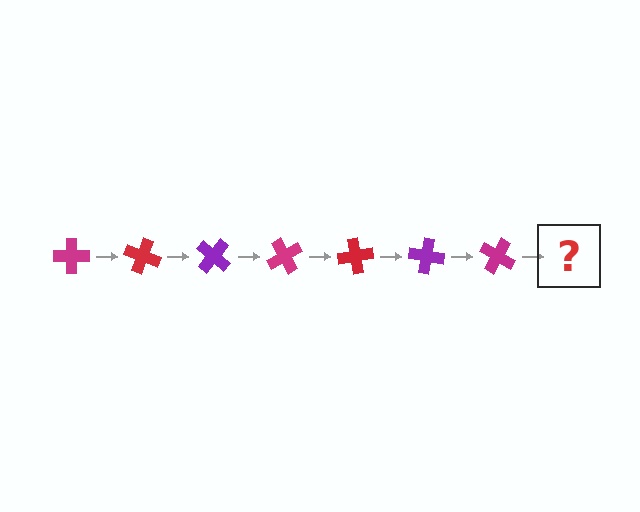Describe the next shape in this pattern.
It should be a red cross, rotated 140 degrees from the start.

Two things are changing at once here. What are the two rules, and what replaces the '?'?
The two rules are that it rotates 20 degrees each step and the color cycles through magenta, red, and purple. The '?' should be a red cross, rotated 140 degrees from the start.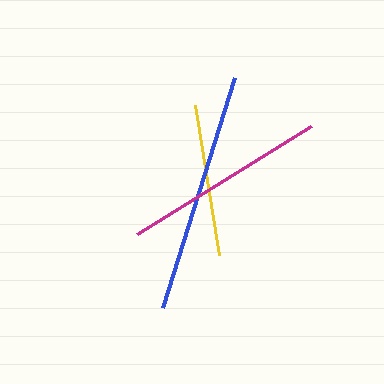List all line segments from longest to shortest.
From longest to shortest: blue, magenta, yellow.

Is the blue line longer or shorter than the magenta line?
The blue line is longer than the magenta line.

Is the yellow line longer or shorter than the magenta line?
The magenta line is longer than the yellow line.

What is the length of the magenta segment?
The magenta segment is approximately 205 pixels long.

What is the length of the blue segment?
The blue segment is approximately 241 pixels long.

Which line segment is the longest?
The blue line is the longest at approximately 241 pixels.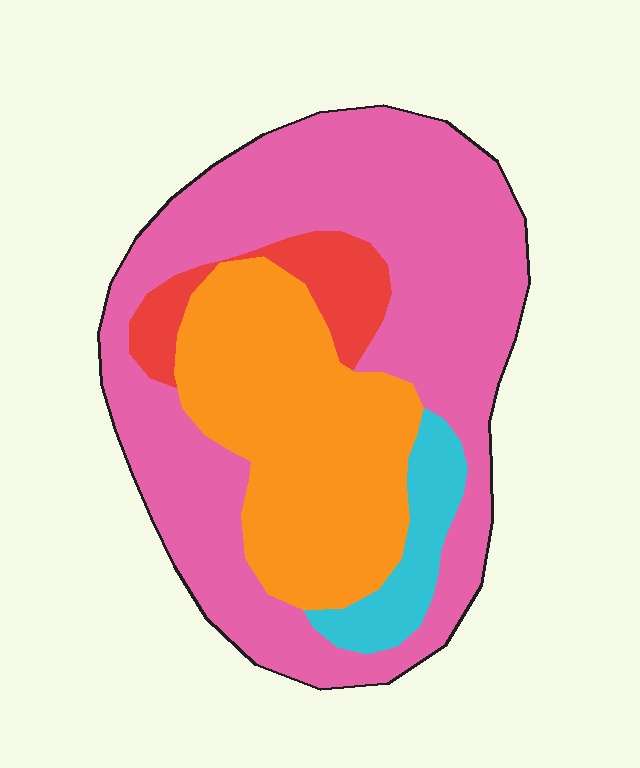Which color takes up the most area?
Pink, at roughly 55%.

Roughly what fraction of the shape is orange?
Orange covers about 30% of the shape.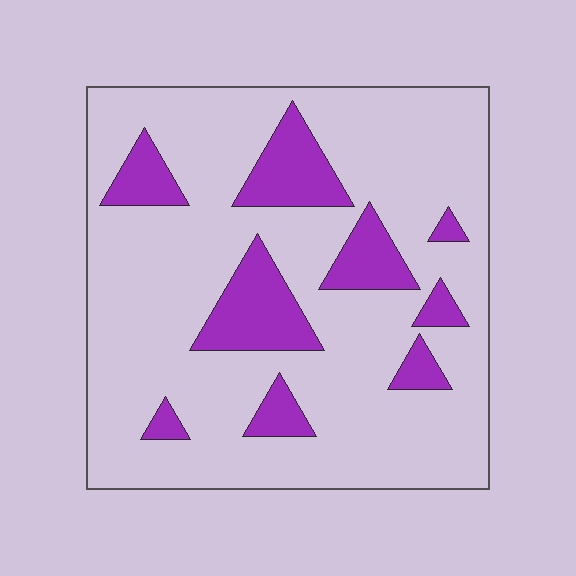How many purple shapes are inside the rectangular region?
9.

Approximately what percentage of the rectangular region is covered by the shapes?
Approximately 20%.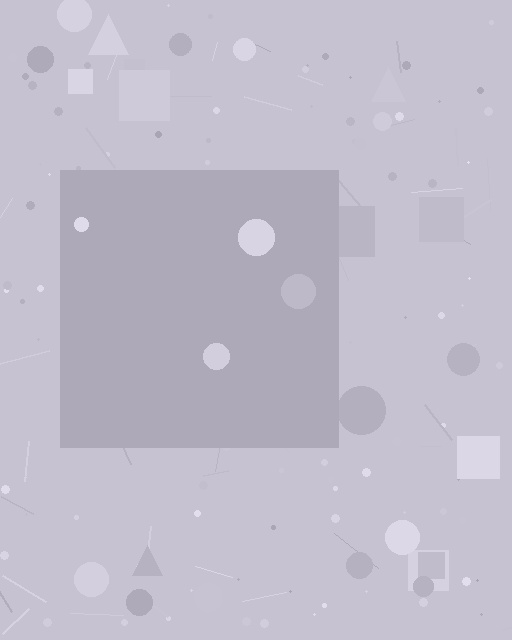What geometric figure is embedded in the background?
A square is embedded in the background.